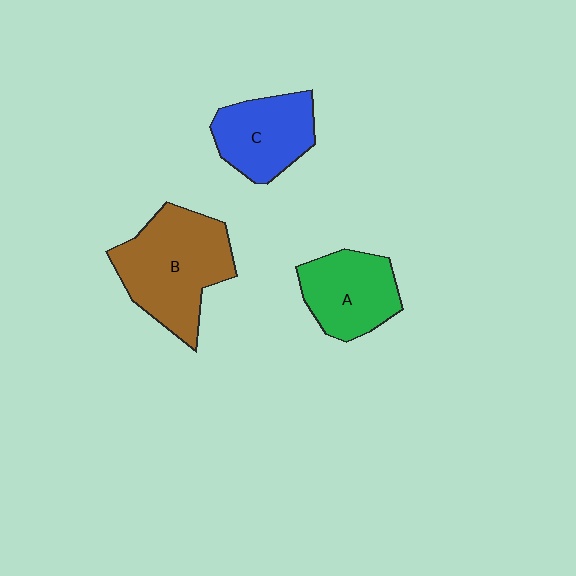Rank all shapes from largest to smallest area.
From largest to smallest: B (brown), A (green), C (blue).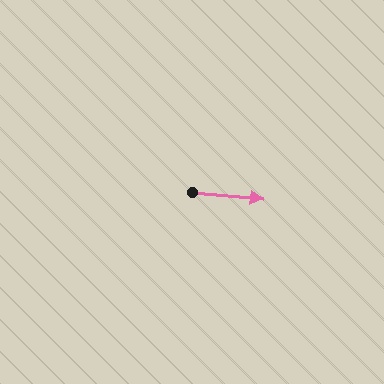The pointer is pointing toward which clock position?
Roughly 3 o'clock.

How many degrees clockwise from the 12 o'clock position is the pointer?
Approximately 95 degrees.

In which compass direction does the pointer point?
East.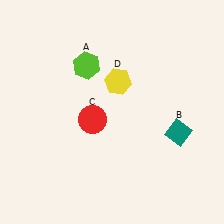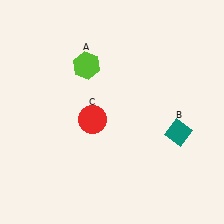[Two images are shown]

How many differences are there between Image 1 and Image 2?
There is 1 difference between the two images.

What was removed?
The yellow hexagon (D) was removed in Image 2.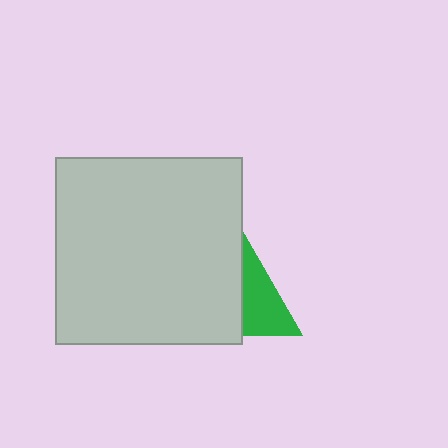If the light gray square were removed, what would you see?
You would see the complete green triangle.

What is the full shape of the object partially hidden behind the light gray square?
The partially hidden object is a green triangle.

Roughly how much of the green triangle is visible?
About half of it is visible (roughly 45%).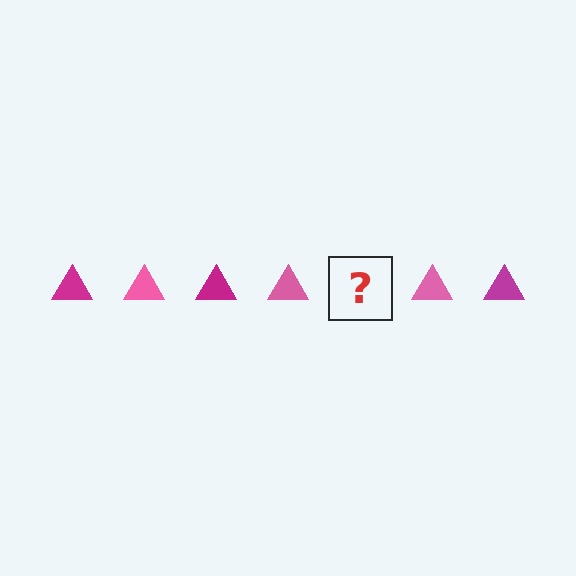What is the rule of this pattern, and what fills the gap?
The rule is that the pattern cycles through magenta, pink triangles. The gap should be filled with a magenta triangle.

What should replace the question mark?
The question mark should be replaced with a magenta triangle.